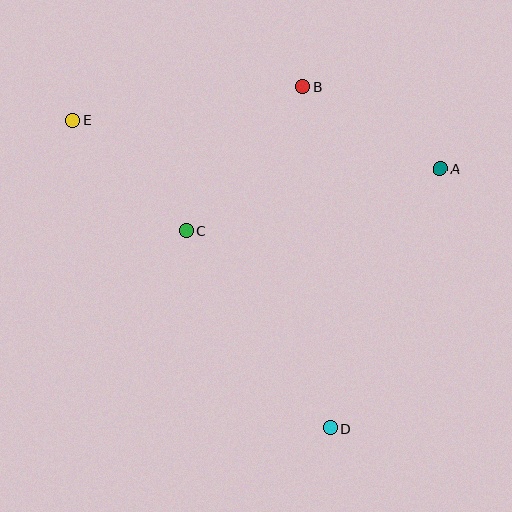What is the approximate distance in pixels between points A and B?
The distance between A and B is approximately 160 pixels.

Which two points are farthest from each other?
Points D and E are farthest from each other.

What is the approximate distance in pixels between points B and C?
The distance between B and C is approximately 185 pixels.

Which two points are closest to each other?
Points C and E are closest to each other.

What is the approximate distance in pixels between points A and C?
The distance between A and C is approximately 261 pixels.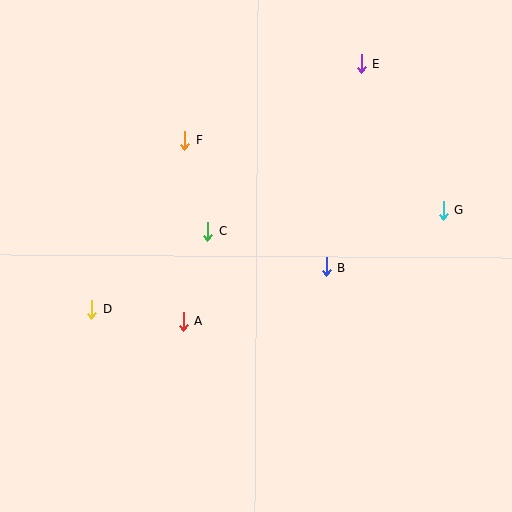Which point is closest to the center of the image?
Point C at (208, 231) is closest to the center.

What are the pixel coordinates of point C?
Point C is at (208, 231).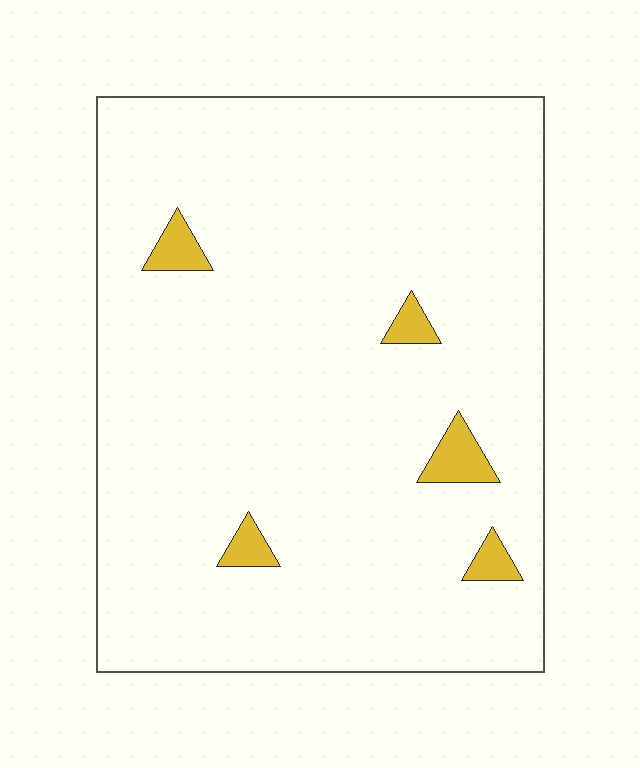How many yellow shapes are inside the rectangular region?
5.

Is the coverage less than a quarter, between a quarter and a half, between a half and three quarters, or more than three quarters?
Less than a quarter.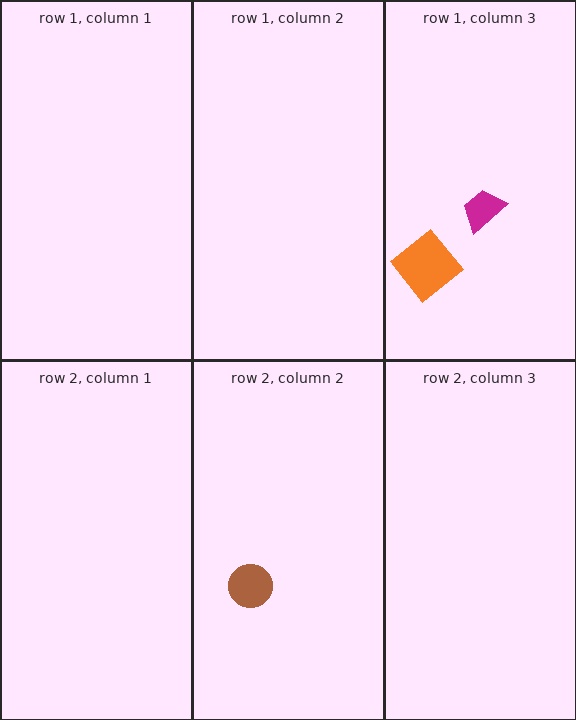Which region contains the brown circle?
The row 2, column 2 region.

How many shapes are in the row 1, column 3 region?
2.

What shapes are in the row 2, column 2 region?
The brown circle.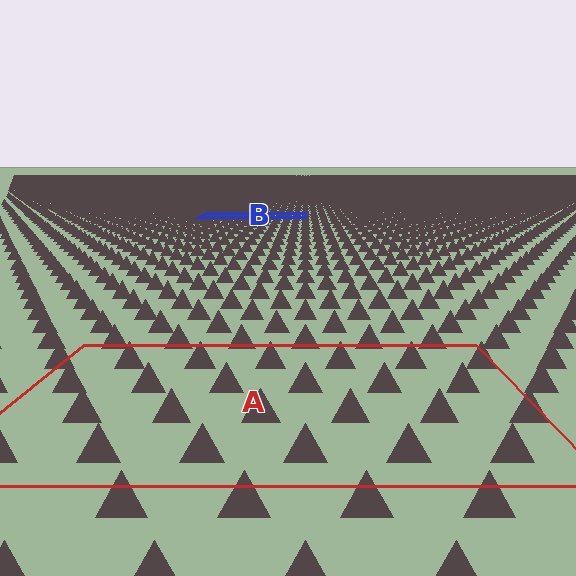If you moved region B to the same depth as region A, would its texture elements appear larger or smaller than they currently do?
They would appear larger. At a closer depth, the same texture elements are projected at a bigger on-screen size.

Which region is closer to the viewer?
Region A is closer. The texture elements there are larger and more spread out.